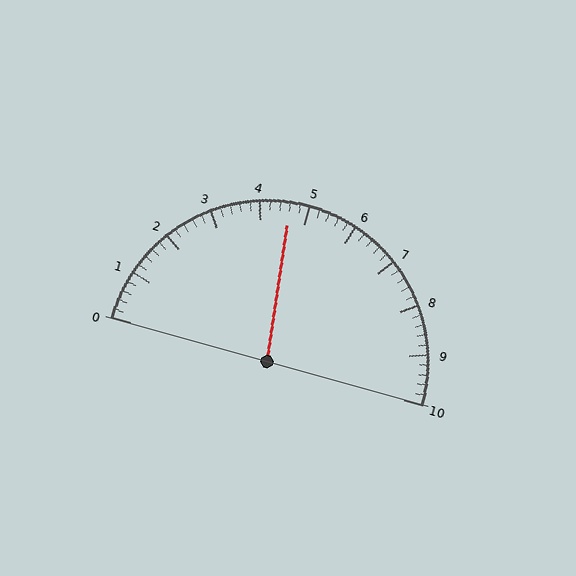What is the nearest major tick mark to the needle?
The nearest major tick mark is 5.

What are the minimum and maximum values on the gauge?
The gauge ranges from 0 to 10.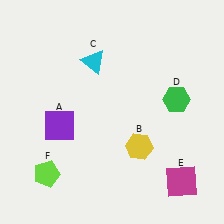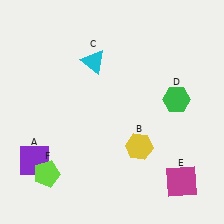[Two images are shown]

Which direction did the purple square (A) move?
The purple square (A) moved down.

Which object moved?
The purple square (A) moved down.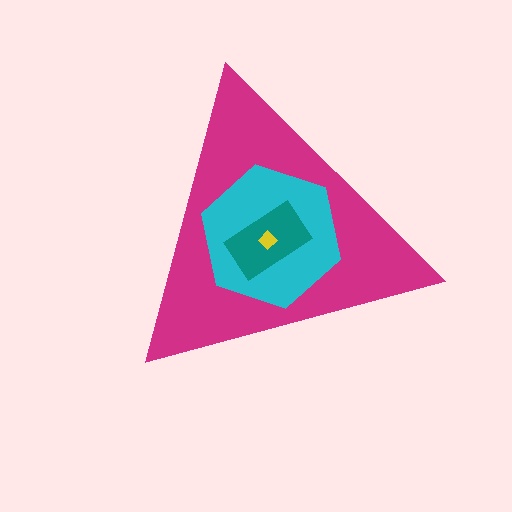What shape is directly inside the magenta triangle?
The cyan hexagon.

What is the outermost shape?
The magenta triangle.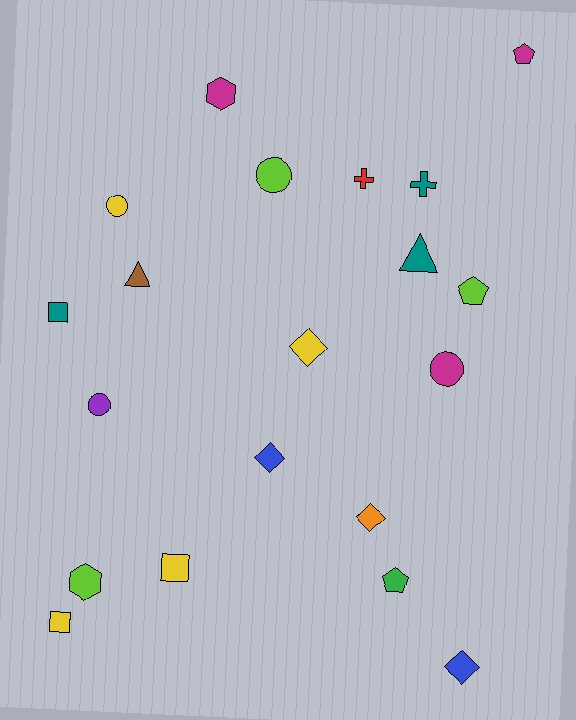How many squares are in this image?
There are 3 squares.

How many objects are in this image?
There are 20 objects.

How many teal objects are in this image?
There are 3 teal objects.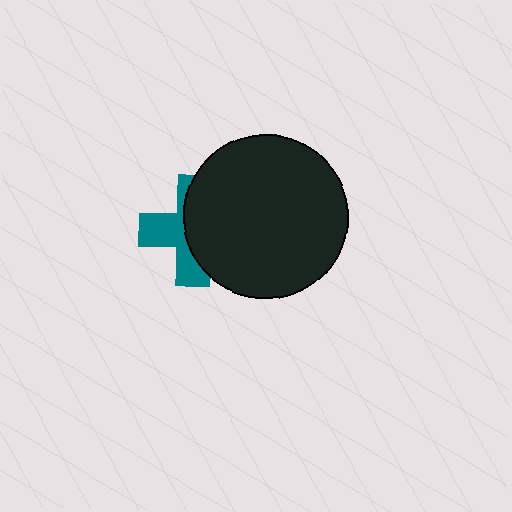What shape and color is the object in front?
The object in front is a black circle.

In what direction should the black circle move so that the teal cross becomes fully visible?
The black circle should move right. That is the shortest direction to clear the overlap and leave the teal cross fully visible.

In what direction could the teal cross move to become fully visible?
The teal cross could move left. That would shift it out from behind the black circle entirely.